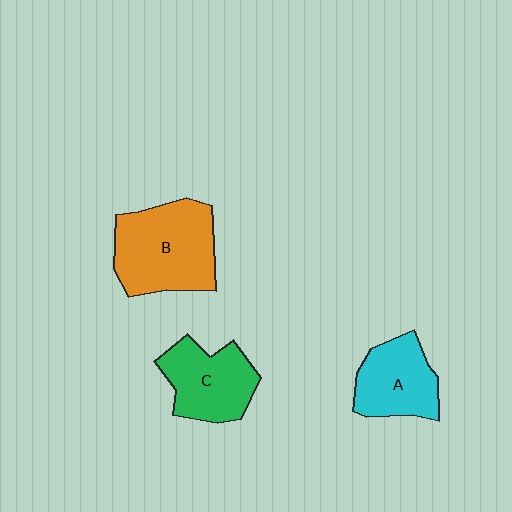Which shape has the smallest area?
Shape A (cyan).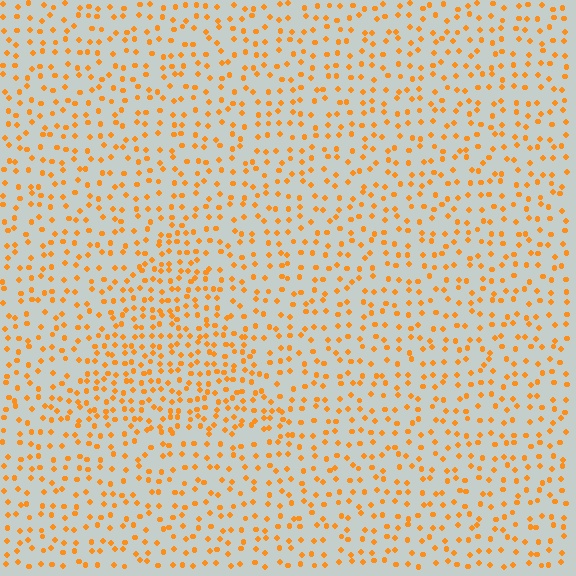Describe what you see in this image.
The image contains small orange elements arranged at two different densities. A triangle-shaped region is visible where the elements are more densely packed than the surrounding area.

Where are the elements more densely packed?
The elements are more densely packed inside the triangle boundary.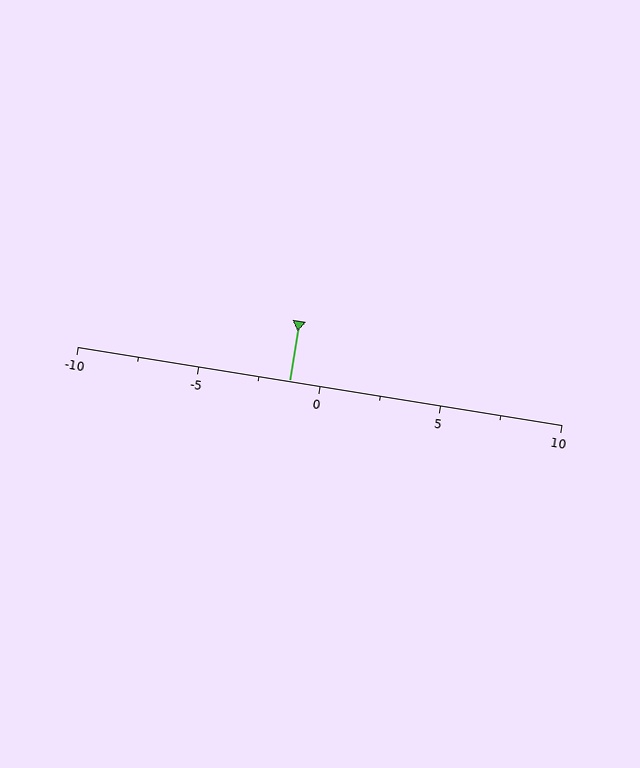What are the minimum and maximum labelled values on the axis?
The axis runs from -10 to 10.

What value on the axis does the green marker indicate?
The marker indicates approximately -1.2.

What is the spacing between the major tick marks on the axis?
The major ticks are spaced 5 apart.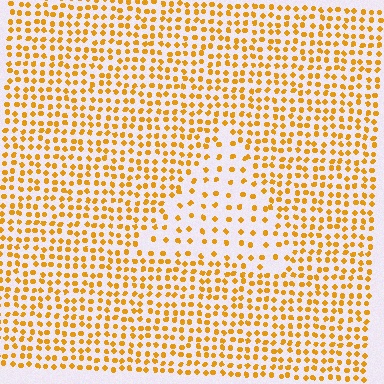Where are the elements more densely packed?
The elements are more densely packed outside the triangle boundary.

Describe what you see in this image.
The image contains small orange elements arranged at two different densities. A triangle-shaped region is visible where the elements are less densely packed than the surrounding area.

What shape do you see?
I see a triangle.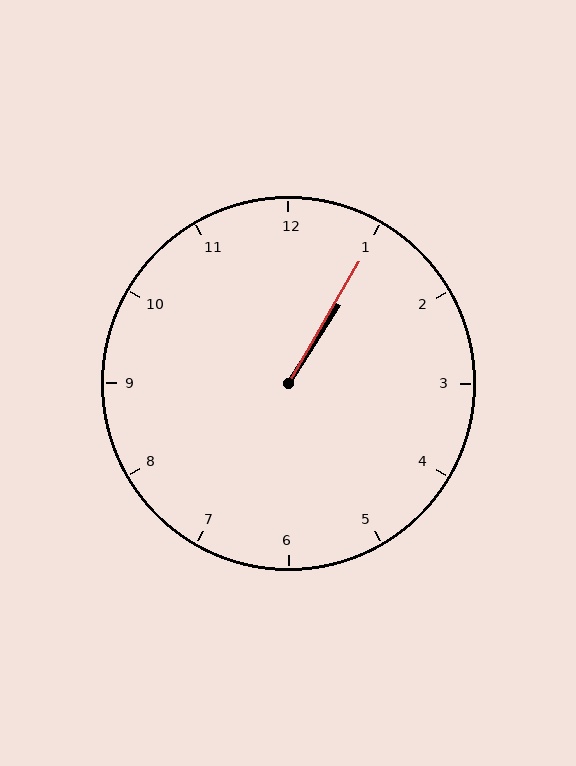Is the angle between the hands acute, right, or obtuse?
It is acute.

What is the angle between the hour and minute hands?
Approximately 2 degrees.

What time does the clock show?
1:05.